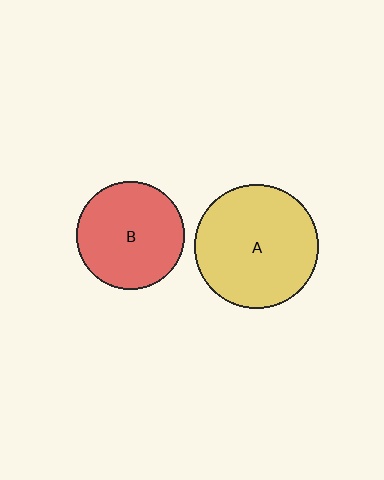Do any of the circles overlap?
No, none of the circles overlap.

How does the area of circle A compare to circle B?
Approximately 1.3 times.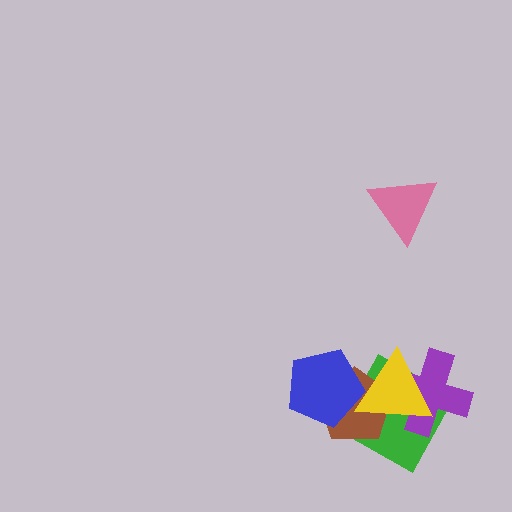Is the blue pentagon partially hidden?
Yes, it is partially covered by another shape.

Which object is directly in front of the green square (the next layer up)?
The brown pentagon is directly in front of the green square.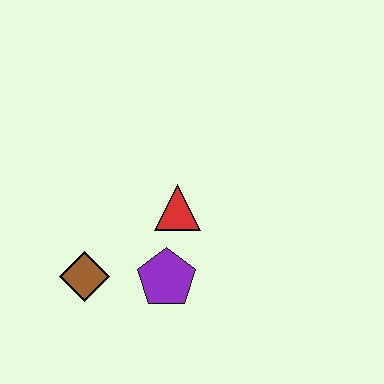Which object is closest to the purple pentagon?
The red triangle is closest to the purple pentagon.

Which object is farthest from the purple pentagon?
The brown diamond is farthest from the purple pentagon.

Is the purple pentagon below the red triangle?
Yes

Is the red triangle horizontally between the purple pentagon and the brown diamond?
No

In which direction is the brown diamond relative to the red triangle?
The brown diamond is to the left of the red triangle.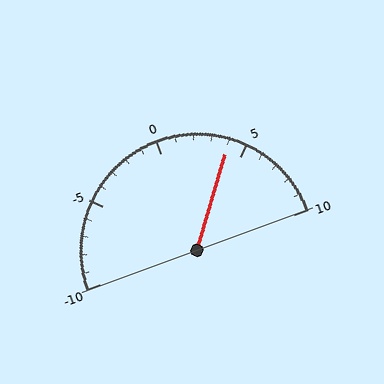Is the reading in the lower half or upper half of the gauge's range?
The reading is in the upper half of the range (-10 to 10).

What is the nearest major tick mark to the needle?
The nearest major tick mark is 5.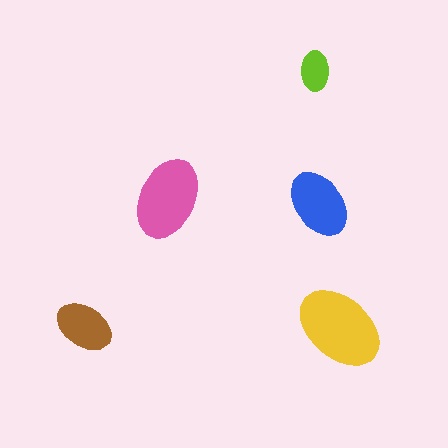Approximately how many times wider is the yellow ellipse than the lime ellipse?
About 2 times wider.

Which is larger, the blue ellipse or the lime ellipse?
The blue one.